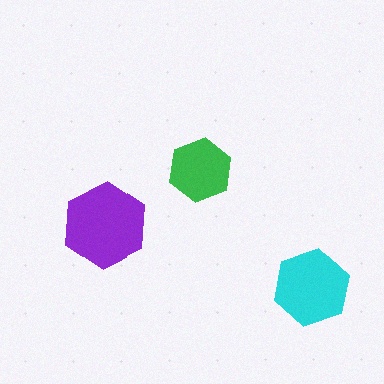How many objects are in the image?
There are 3 objects in the image.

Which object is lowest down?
The cyan hexagon is bottommost.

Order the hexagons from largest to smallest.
the purple one, the cyan one, the green one.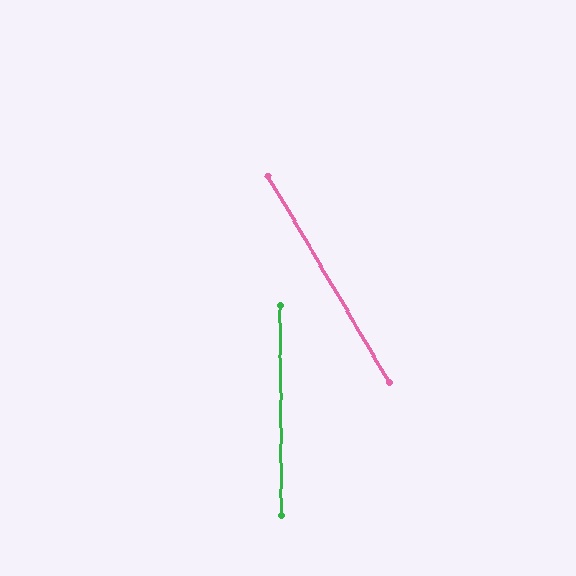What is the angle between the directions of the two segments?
Approximately 30 degrees.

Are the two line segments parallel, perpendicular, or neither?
Neither parallel nor perpendicular — they differ by about 30°.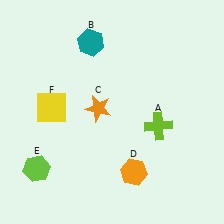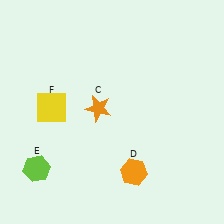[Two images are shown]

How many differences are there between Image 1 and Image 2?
There are 2 differences between the two images.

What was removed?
The lime cross (A), the teal hexagon (B) were removed in Image 2.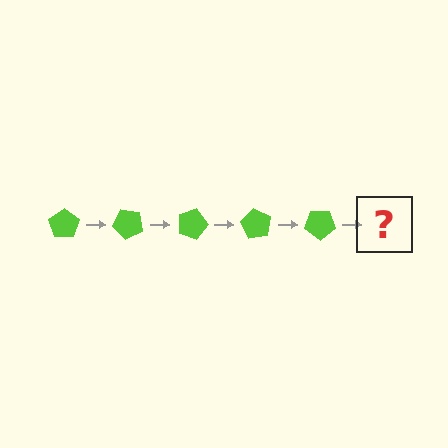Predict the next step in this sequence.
The next step is a lime pentagon rotated 225 degrees.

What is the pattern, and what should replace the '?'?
The pattern is that the pentagon rotates 45 degrees each step. The '?' should be a lime pentagon rotated 225 degrees.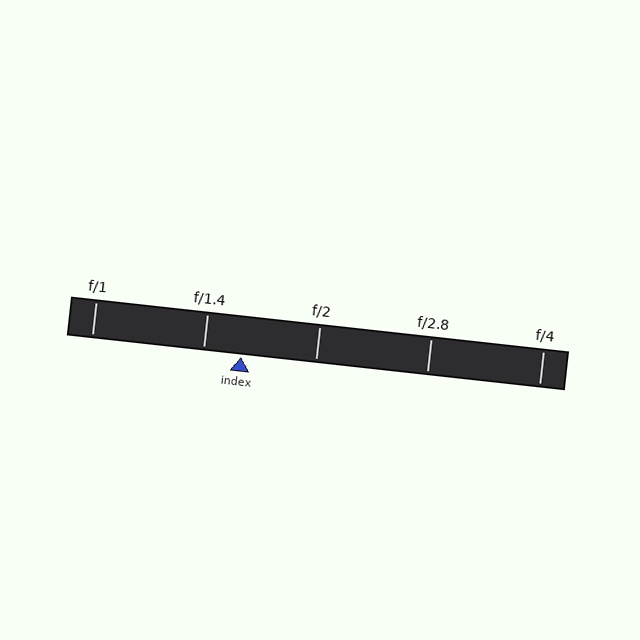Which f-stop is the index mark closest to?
The index mark is closest to f/1.4.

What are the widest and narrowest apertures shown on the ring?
The widest aperture shown is f/1 and the narrowest is f/4.